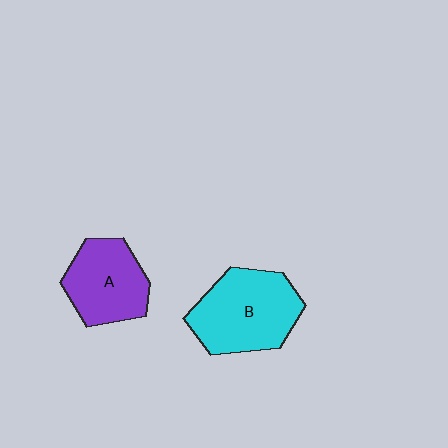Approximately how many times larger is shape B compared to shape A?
Approximately 1.3 times.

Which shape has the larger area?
Shape B (cyan).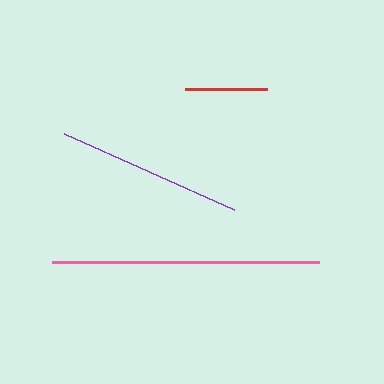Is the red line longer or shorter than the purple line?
The purple line is longer than the red line.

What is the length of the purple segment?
The purple segment is approximately 186 pixels long.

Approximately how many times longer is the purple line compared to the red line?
The purple line is approximately 2.3 times the length of the red line.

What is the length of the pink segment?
The pink segment is approximately 266 pixels long.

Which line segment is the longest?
The pink line is the longest at approximately 266 pixels.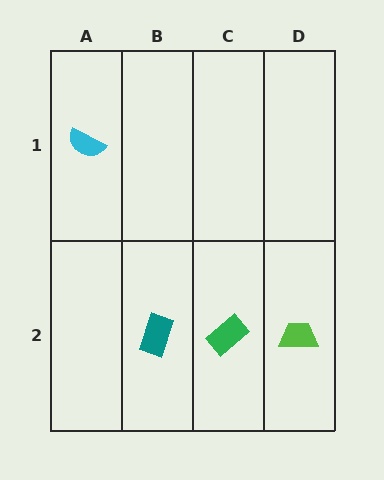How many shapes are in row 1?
1 shape.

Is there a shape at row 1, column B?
No, that cell is empty.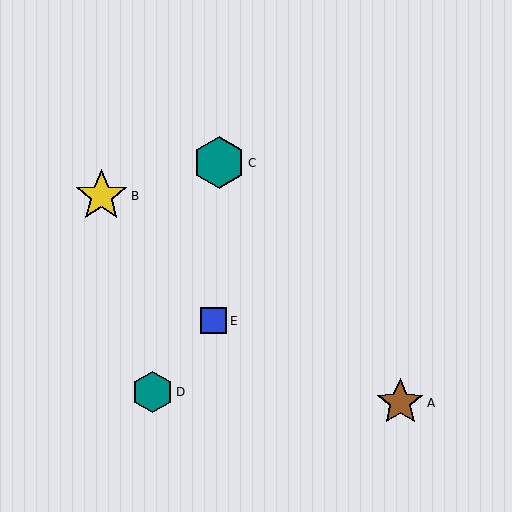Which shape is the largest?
The yellow star (labeled B) is the largest.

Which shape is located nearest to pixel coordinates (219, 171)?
The teal hexagon (labeled C) at (219, 163) is nearest to that location.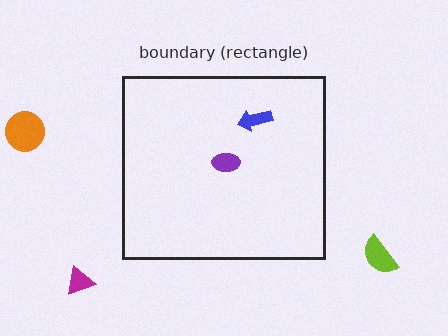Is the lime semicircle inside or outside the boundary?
Outside.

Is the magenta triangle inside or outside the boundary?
Outside.